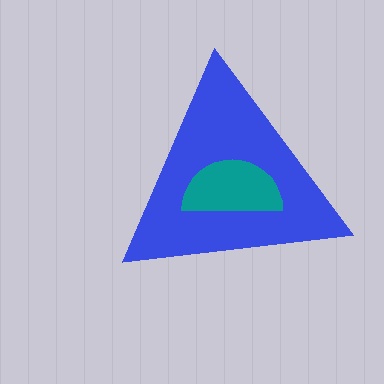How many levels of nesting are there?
2.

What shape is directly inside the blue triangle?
The teal semicircle.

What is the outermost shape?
The blue triangle.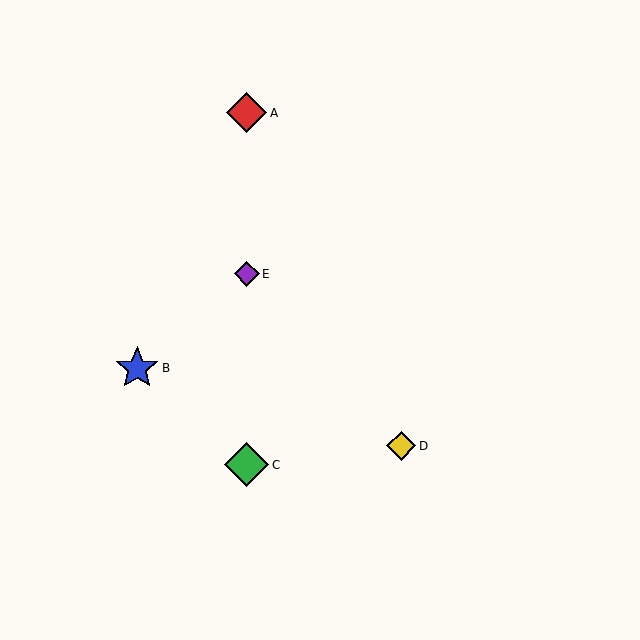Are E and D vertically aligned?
No, E is at x≈247 and D is at x≈401.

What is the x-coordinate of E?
Object E is at x≈247.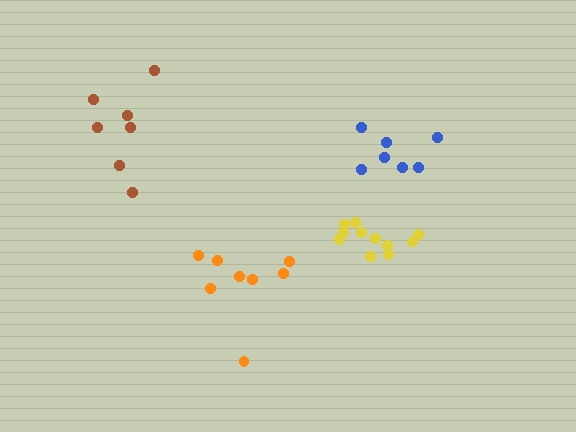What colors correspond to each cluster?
The clusters are colored: orange, yellow, brown, blue.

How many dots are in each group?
Group 1: 8 dots, Group 2: 11 dots, Group 3: 7 dots, Group 4: 7 dots (33 total).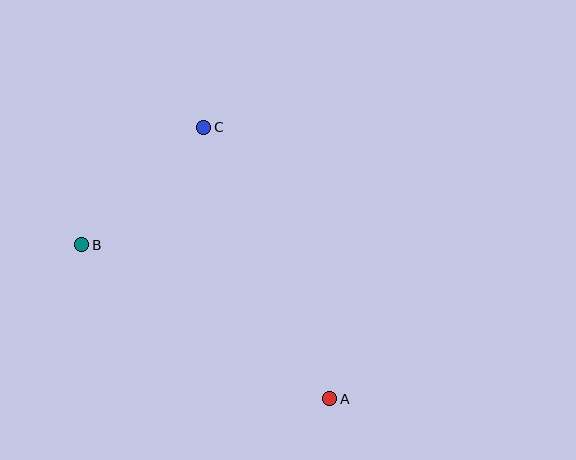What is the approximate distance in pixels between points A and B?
The distance between A and B is approximately 291 pixels.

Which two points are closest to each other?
Points B and C are closest to each other.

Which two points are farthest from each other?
Points A and C are farthest from each other.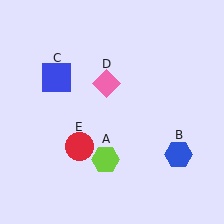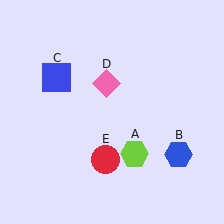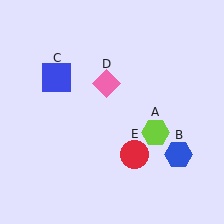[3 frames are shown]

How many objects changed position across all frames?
2 objects changed position: lime hexagon (object A), red circle (object E).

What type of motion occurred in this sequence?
The lime hexagon (object A), red circle (object E) rotated counterclockwise around the center of the scene.